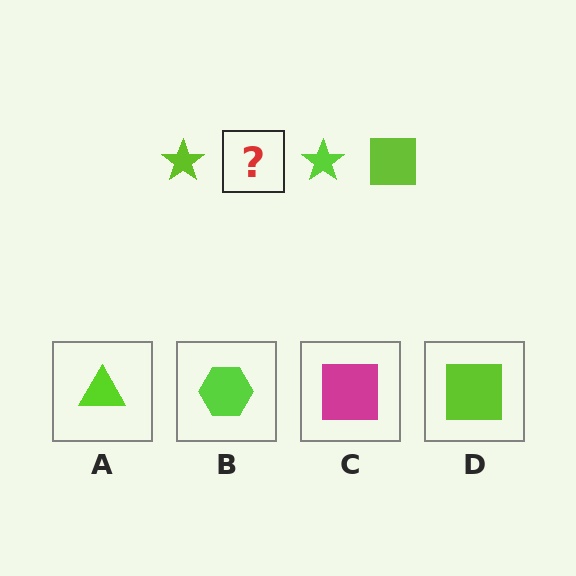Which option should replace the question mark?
Option D.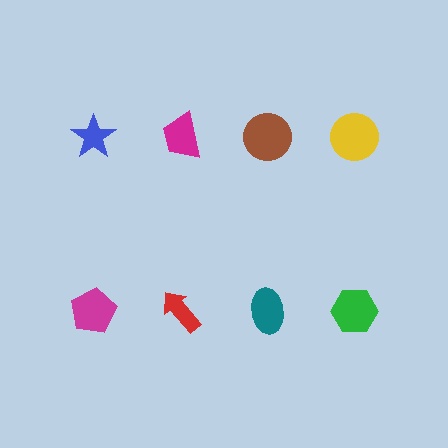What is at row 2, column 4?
A green hexagon.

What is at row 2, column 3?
A teal ellipse.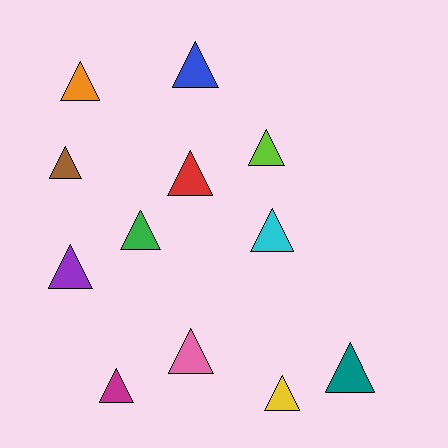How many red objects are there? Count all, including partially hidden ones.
There is 1 red object.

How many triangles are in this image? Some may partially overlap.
There are 12 triangles.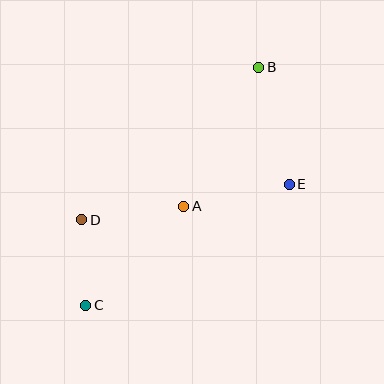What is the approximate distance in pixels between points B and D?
The distance between B and D is approximately 234 pixels.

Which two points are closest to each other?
Points C and D are closest to each other.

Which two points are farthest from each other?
Points B and C are farthest from each other.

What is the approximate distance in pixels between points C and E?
The distance between C and E is approximately 237 pixels.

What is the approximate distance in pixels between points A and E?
The distance between A and E is approximately 108 pixels.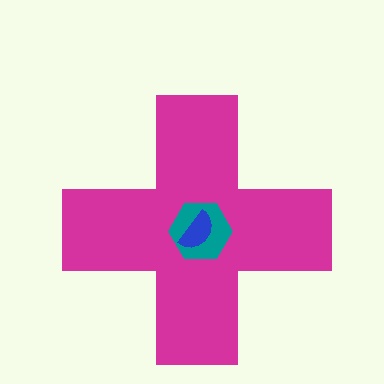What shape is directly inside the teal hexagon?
The blue semicircle.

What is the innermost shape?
The blue semicircle.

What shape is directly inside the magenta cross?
The teal hexagon.